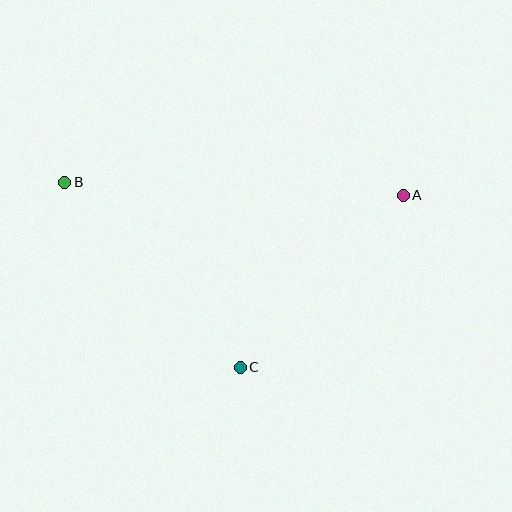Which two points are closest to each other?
Points A and C are closest to each other.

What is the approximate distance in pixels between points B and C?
The distance between B and C is approximately 255 pixels.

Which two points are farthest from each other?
Points A and B are farthest from each other.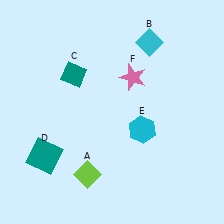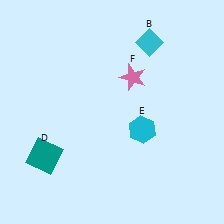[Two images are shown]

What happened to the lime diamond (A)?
The lime diamond (A) was removed in Image 2. It was in the bottom-left area of Image 1.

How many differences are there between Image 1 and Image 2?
There are 2 differences between the two images.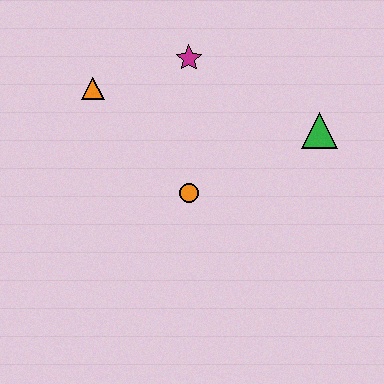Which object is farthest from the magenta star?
The green triangle is farthest from the magenta star.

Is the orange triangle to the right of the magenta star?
No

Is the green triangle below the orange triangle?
Yes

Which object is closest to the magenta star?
The orange triangle is closest to the magenta star.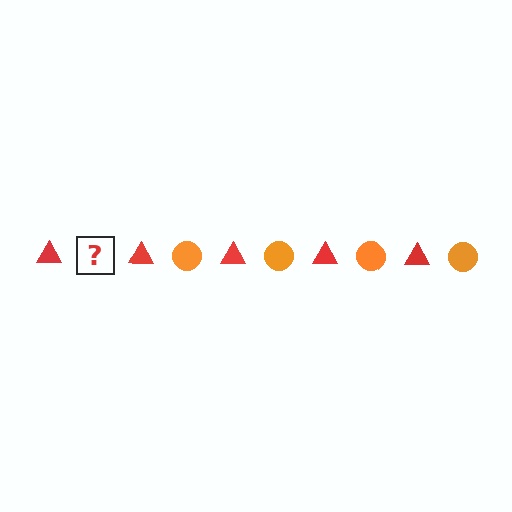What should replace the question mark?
The question mark should be replaced with an orange circle.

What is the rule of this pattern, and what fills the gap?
The rule is that the pattern alternates between red triangle and orange circle. The gap should be filled with an orange circle.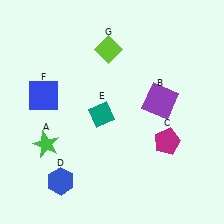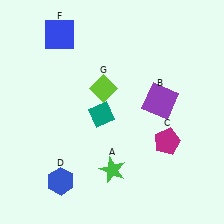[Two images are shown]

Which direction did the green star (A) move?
The green star (A) moved right.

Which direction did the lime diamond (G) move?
The lime diamond (G) moved down.